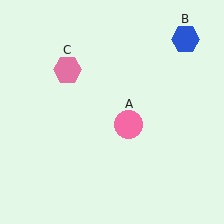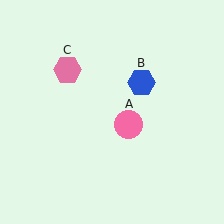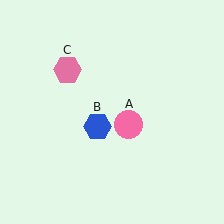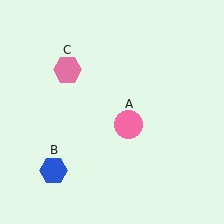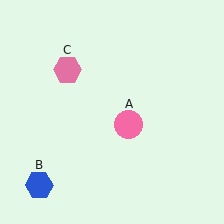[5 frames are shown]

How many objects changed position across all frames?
1 object changed position: blue hexagon (object B).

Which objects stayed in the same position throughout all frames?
Pink circle (object A) and pink hexagon (object C) remained stationary.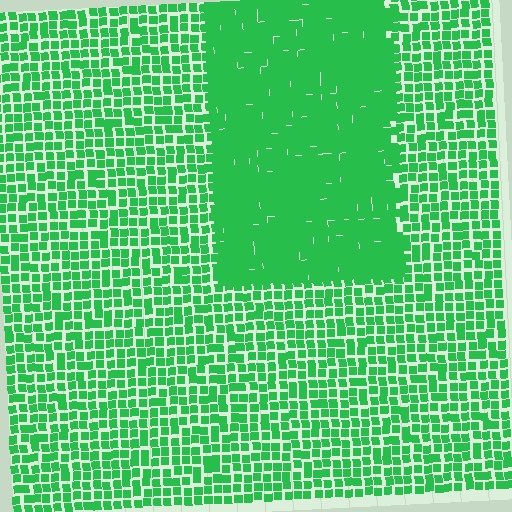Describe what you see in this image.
The image contains small green elements arranged at two different densities. A rectangle-shaped region is visible where the elements are more densely packed than the surrounding area.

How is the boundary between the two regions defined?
The boundary is defined by a change in element density (approximately 1.8x ratio). All elements are the same color, size, and shape.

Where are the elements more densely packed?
The elements are more densely packed inside the rectangle boundary.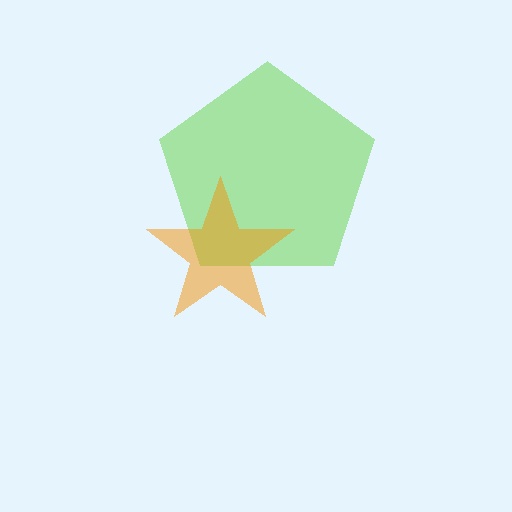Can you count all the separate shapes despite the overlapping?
Yes, there are 2 separate shapes.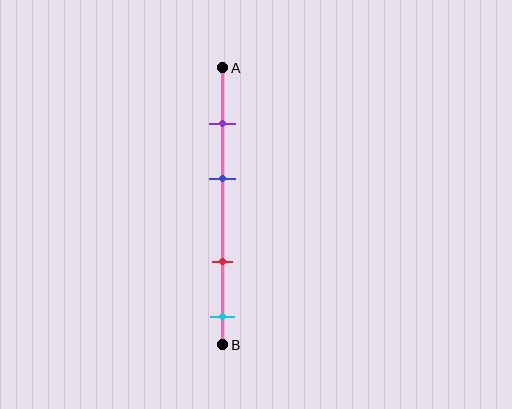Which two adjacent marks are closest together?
The purple and blue marks are the closest adjacent pair.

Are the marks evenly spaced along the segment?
No, the marks are not evenly spaced.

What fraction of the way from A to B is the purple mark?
The purple mark is approximately 20% (0.2) of the way from A to B.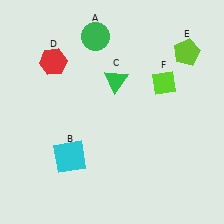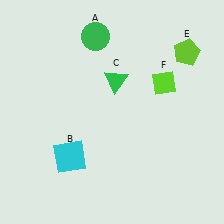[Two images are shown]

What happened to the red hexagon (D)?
The red hexagon (D) was removed in Image 2. It was in the top-left area of Image 1.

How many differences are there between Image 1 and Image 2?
There is 1 difference between the two images.